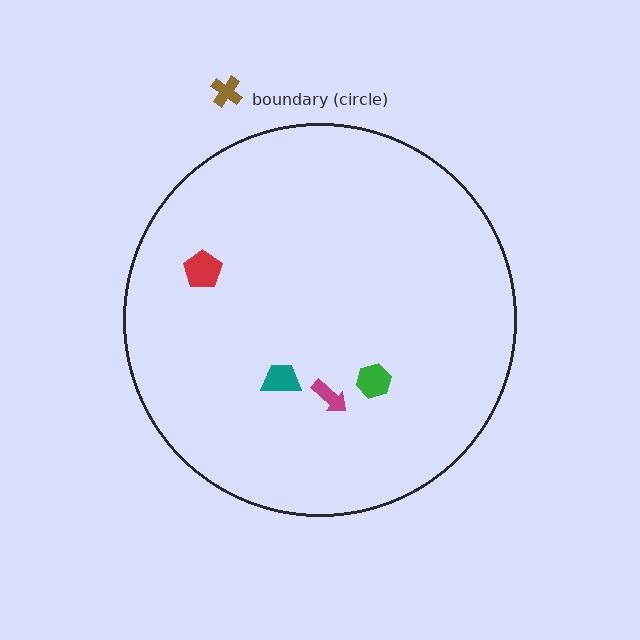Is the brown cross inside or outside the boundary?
Outside.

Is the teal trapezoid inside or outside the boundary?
Inside.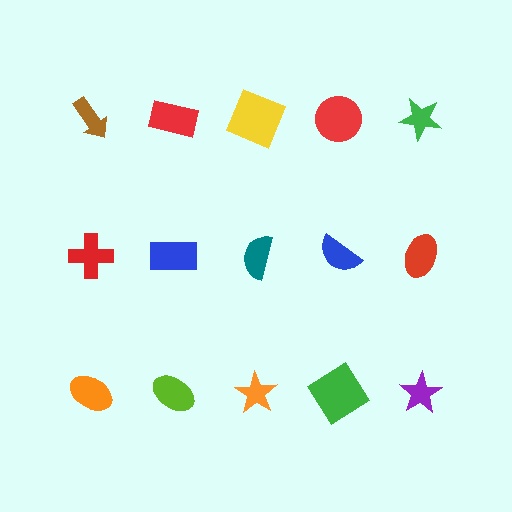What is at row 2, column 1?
A red cross.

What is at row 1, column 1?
A brown arrow.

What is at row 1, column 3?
A yellow square.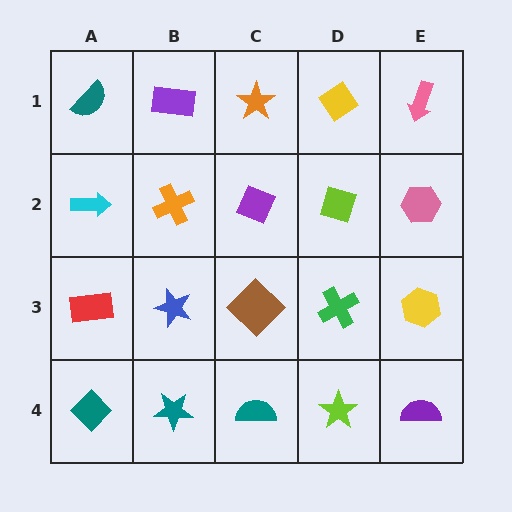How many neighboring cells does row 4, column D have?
3.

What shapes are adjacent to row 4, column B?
A blue star (row 3, column B), a teal diamond (row 4, column A), a teal semicircle (row 4, column C).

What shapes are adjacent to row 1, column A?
A cyan arrow (row 2, column A), a purple rectangle (row 1, column B).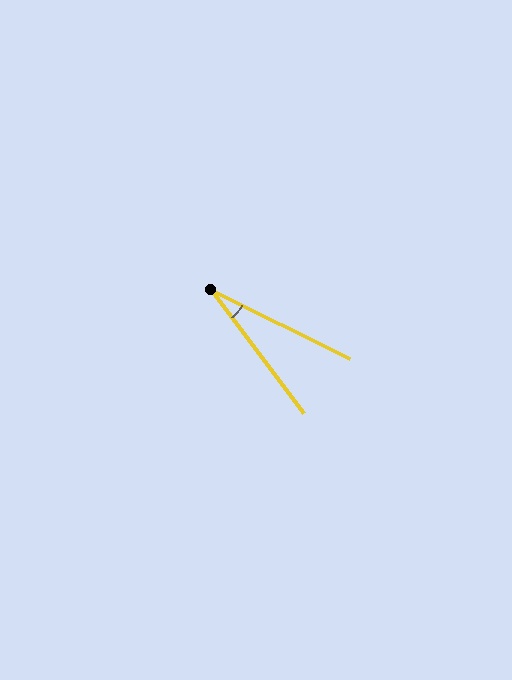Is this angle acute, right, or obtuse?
It is acute.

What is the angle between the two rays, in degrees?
Approximately 27 degrees.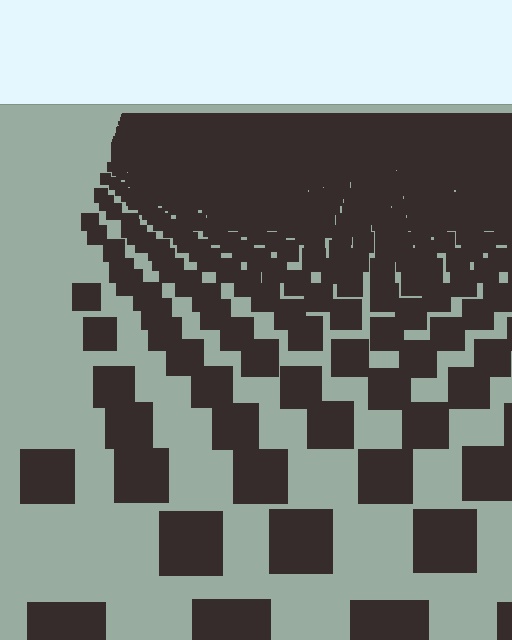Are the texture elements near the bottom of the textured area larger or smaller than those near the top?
Larger. Near the bottom, elements are closer to the viewer and appear at a bigger on-screen size.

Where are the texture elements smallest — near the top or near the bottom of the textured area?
Near the top.